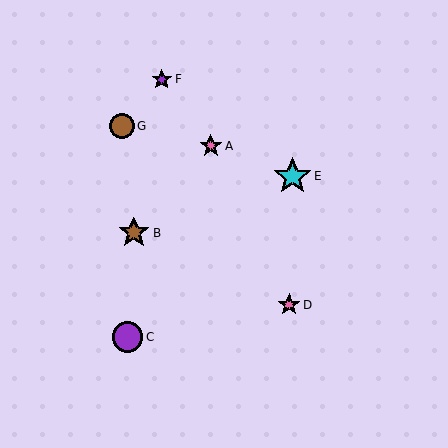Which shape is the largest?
The cyan star (labeled E) is the largest.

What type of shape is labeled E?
Shape E is a cyan star.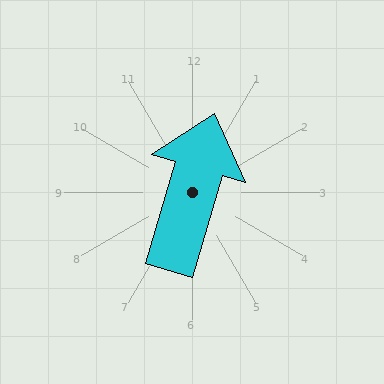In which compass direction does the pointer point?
North.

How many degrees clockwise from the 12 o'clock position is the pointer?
Approximately 16 degrees.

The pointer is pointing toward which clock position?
Roughly 1 o'clock.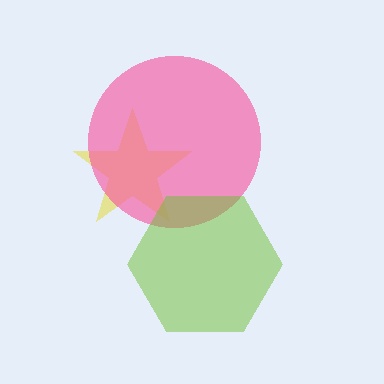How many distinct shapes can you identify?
There are 3 distinct shapes: a yellow star, a pink circle, a lime hexagon.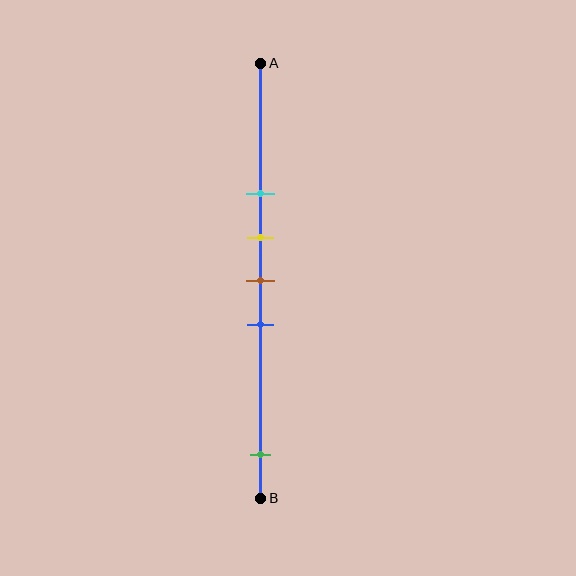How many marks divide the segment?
There are 5 marks dividing the segment.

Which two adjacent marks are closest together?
The yellow and brown marks are the closest adjacent pair.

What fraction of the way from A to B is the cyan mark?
The cyan mark is approximately 30% (0.3) of the way from A to B.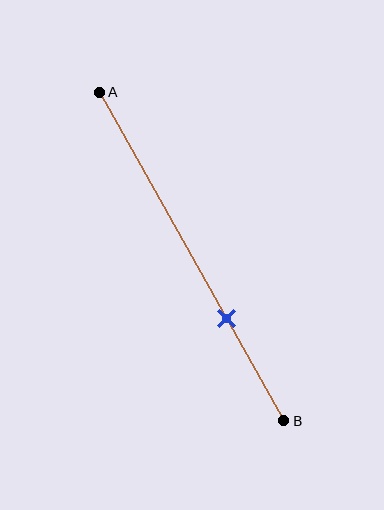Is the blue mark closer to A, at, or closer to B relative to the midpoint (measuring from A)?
The blue mark is closer to point B than the midpoint of segment AB.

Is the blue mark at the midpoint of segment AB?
No, the mark is at about 70% from A, not at the 50% midpoint.